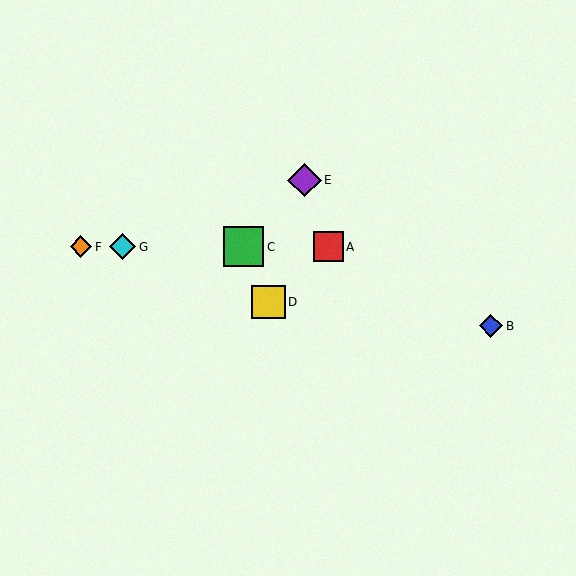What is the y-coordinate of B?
Object B is at y≈326.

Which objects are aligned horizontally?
Objects A, C, F, G are aligned horizontally.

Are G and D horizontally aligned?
No, G is at y≈247 and D is at y≈302.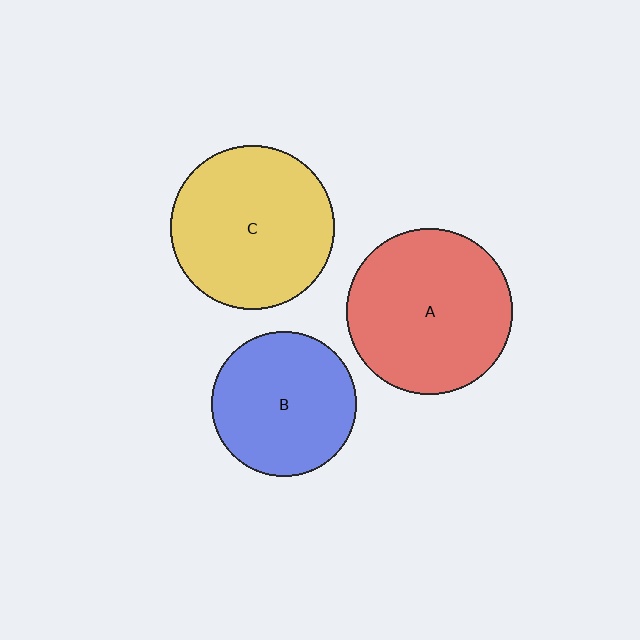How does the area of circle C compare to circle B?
Approximately 1.3 times.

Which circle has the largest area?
Circle A (red).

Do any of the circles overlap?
No, none of the circles overlap.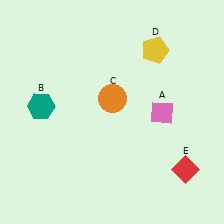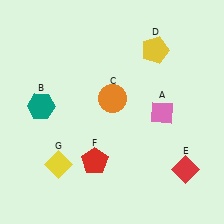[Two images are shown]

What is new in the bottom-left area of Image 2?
A yellow diamond (G) was added in the bottom-left area of Image 2.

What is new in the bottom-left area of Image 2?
A red pentagon (F) was added in the bottom-left area of Image 2.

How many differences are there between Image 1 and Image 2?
There are 2 differences between the two images.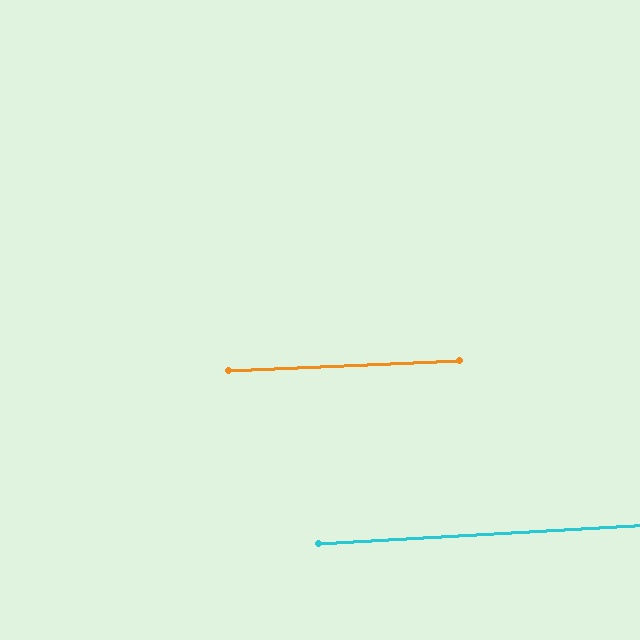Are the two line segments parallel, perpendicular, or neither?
Parallel — their directions differ by only 0.7°.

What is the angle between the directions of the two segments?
Approximately 1 degree.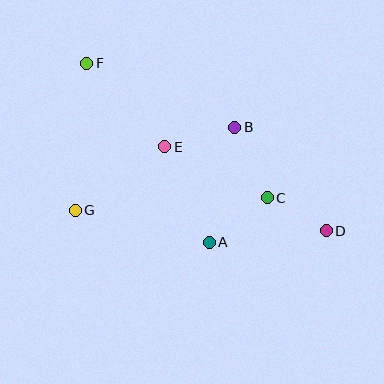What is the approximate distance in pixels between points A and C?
The distance between A and C is approximately 73 pixels.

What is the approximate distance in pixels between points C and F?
The distance between C and F is approximately 225 pixels.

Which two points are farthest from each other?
Points D and F are farthest from each other.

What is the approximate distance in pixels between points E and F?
The distance between E and F is approximately 114 pixels.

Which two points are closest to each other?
Points C and D are closest to each other.